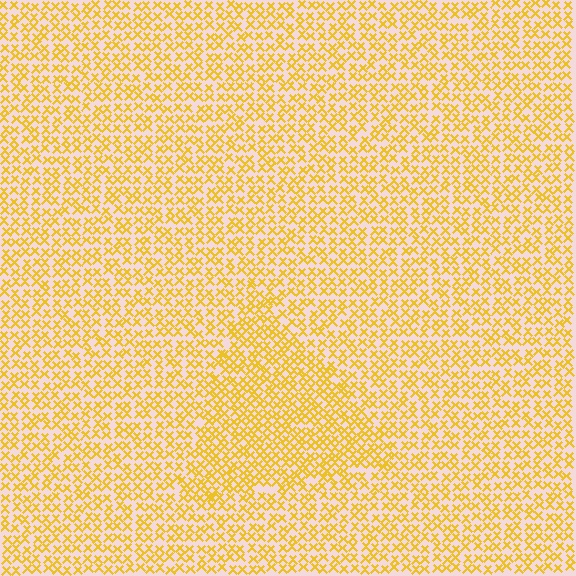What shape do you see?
I see a triangle.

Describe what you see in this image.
The image contains small yellow elements arranged at two different densities. A triangle-shaped region is visible where the elements are more densely packed than the surrounding area.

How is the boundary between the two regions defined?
The boundary is defined by a change in element density (approximately 1.4x ratio). All elements are the same color, size, and shape.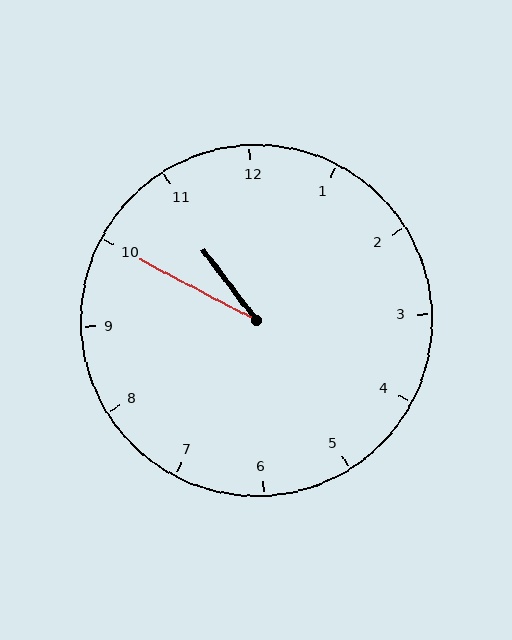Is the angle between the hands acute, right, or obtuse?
It is acute.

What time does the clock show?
10:50.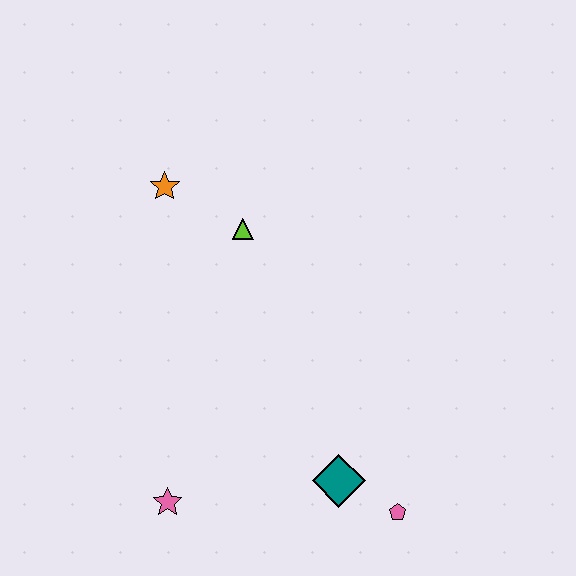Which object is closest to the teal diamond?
The pink pentagon is closest to the teal diamond.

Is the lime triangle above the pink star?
Yes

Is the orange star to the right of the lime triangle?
No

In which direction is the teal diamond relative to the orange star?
The teal diamond is below the orange star.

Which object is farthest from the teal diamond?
The orange star is farthest from the teal diamond.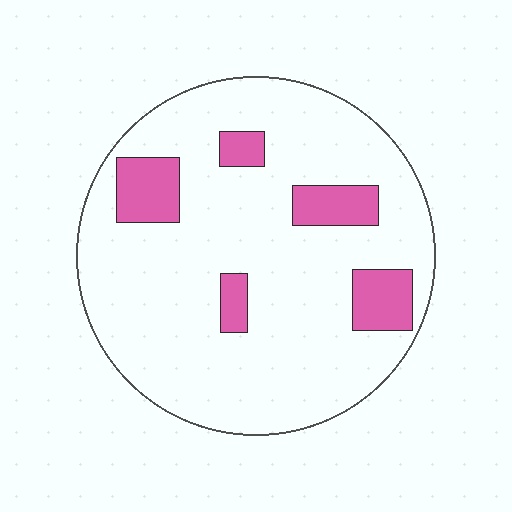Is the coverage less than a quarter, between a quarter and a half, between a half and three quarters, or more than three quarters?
Less than a quarter.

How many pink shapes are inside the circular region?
5.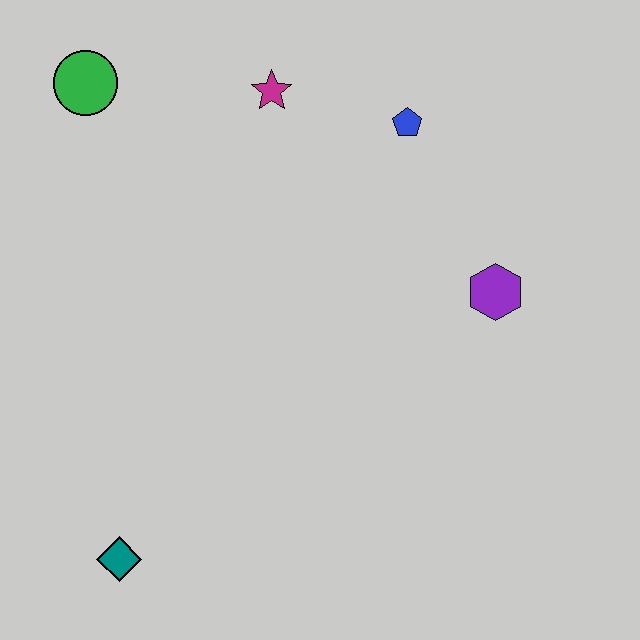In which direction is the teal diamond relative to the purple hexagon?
The teal diamond is to the left of the purple hexagon.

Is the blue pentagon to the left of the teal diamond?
No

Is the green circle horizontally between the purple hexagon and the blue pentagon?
No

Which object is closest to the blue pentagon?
The magenta star is closest to the blue pentagon.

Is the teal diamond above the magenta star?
No